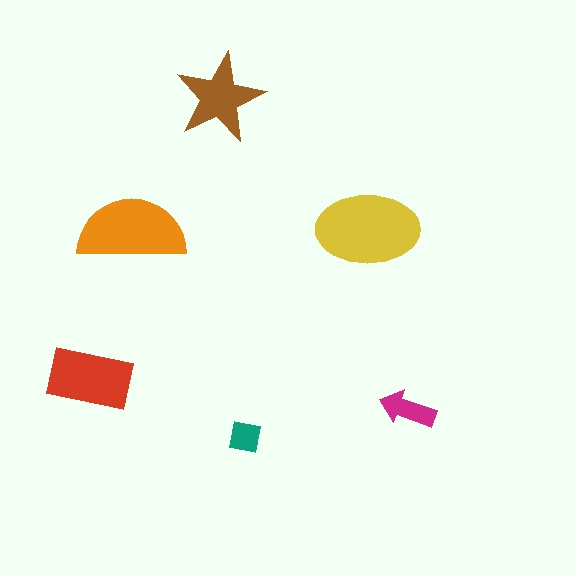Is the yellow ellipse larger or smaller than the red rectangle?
Larger.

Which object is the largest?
The yellow ellipse.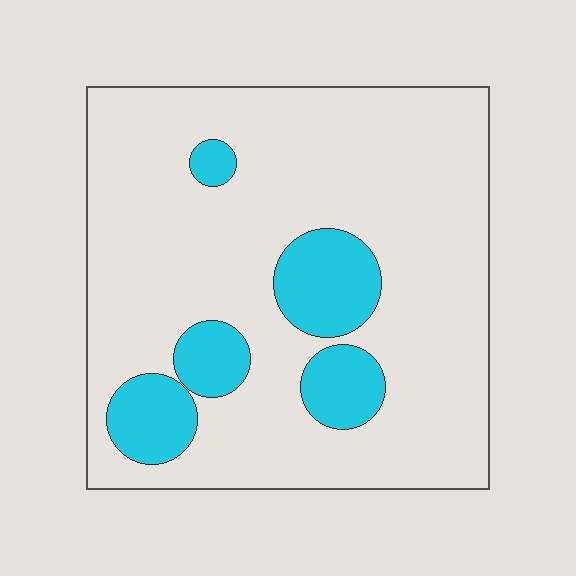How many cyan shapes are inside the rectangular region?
5.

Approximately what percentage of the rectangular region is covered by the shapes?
Approximately 15%.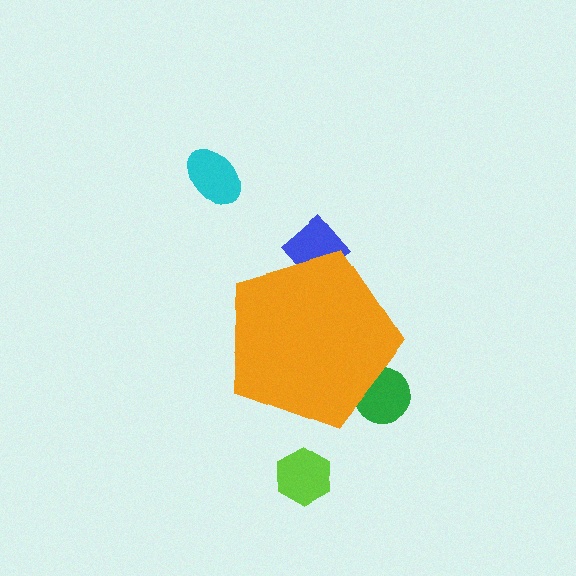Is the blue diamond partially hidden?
Yes, the blue diamond is partially hidden behind the orange pentagon.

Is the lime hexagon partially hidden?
No, the lime hexagon is fully visible.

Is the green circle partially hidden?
Yes, the green circle is partially hidden behind the orange pentagon.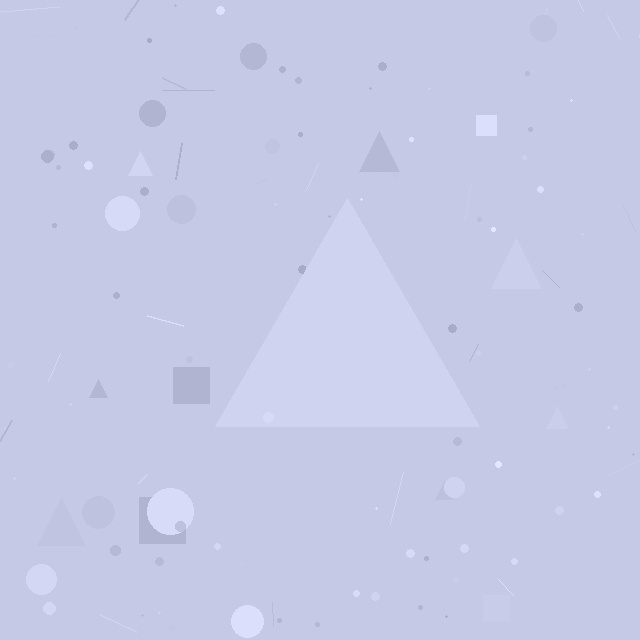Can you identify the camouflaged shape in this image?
The camouflaged shape is a triangle.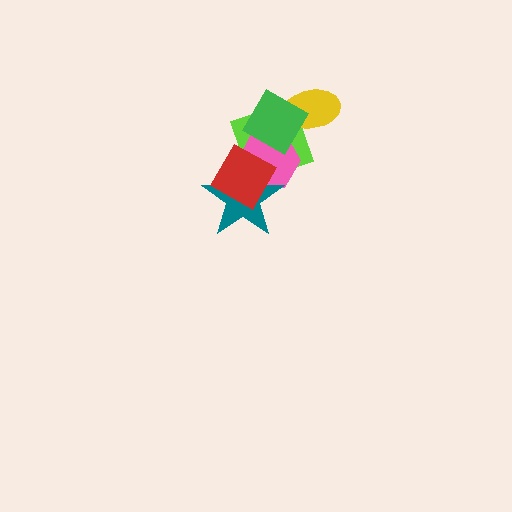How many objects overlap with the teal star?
3 objects overlap with the teal star.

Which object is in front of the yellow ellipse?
The green diamond is in front of the yellow ellipse.